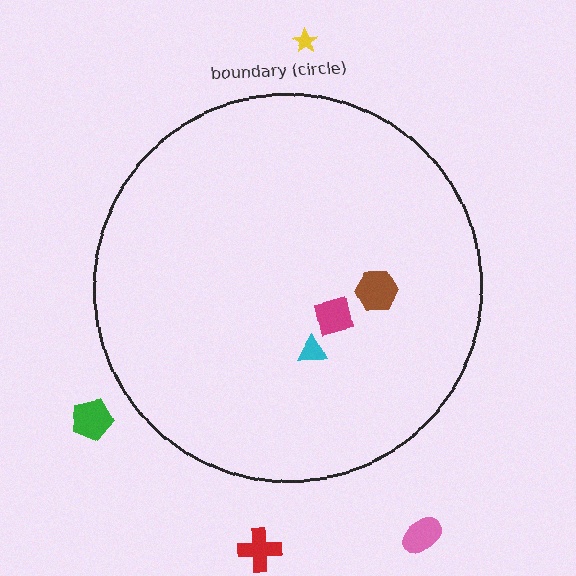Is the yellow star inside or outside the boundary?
Outside.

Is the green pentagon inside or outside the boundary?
Outside.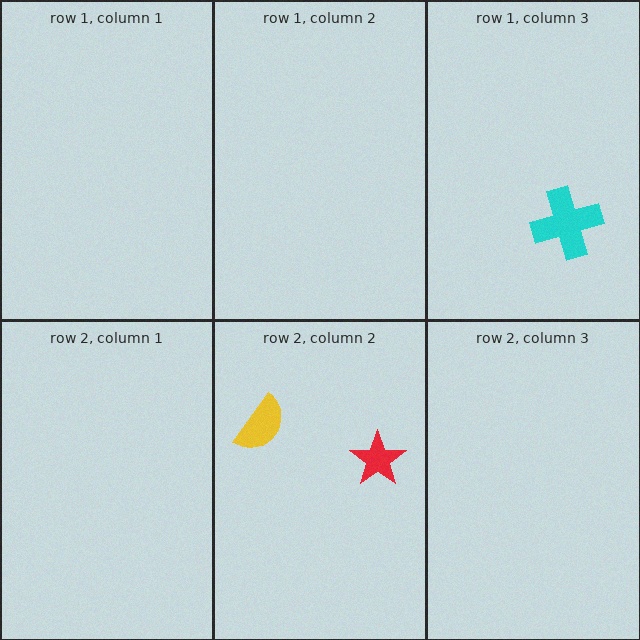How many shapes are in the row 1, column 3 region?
1.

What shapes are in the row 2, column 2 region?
The red star, the yellow semicircle.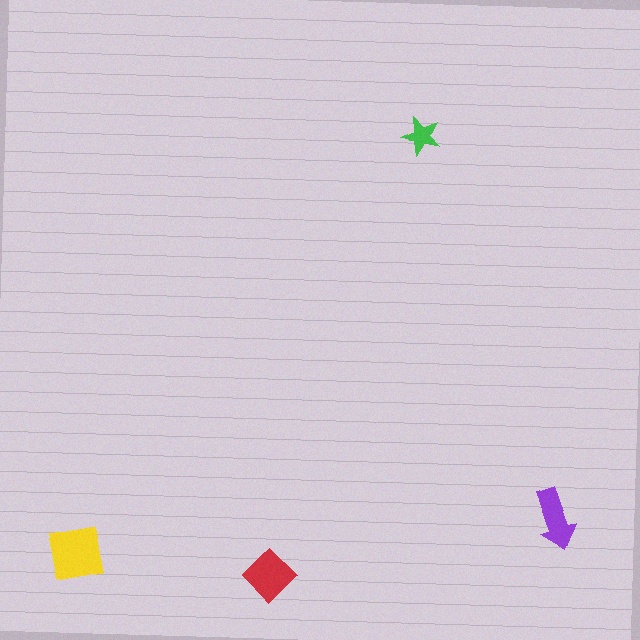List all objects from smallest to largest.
The green star, the purple arrow, the red diamond, the yellow square.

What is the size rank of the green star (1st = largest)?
4th.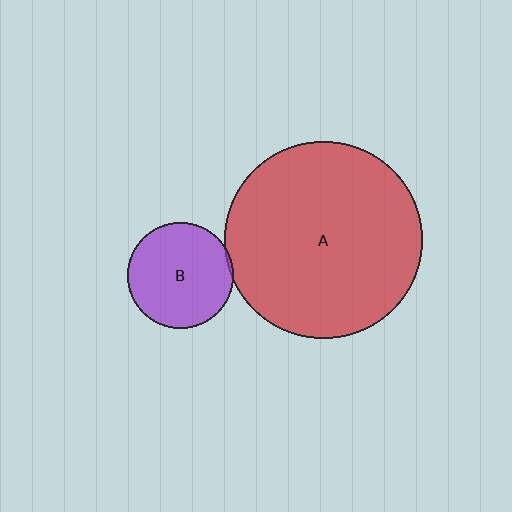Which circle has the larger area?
Circle A (red).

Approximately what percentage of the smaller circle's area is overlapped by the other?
Approximately 5%.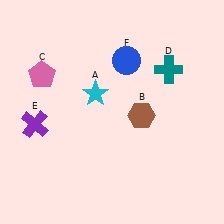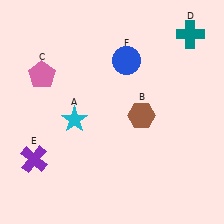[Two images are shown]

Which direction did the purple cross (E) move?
The purple cross (E) moved down.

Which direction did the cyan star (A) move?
The cyan star (A) moved down.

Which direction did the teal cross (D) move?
The teal cross (D) moved up.